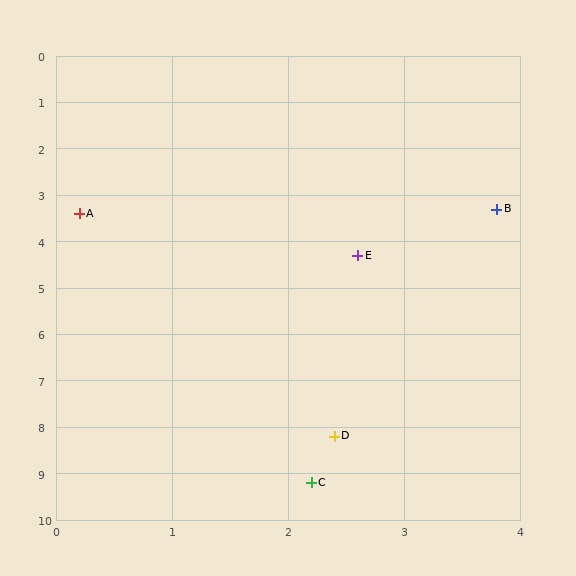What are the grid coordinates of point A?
Point A is at approximately (0.2, 3.4).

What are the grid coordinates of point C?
Point C is at approximately (2.2, 9.2).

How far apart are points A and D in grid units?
Points A and D are about 5.3 grid units apart.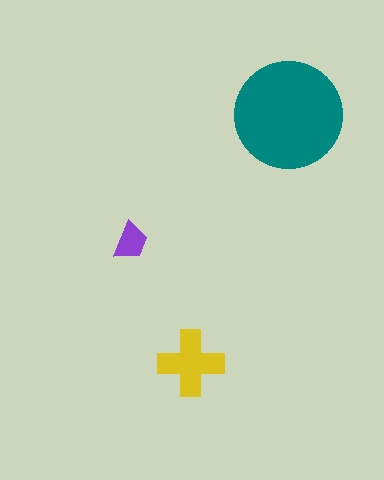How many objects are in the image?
There are 3 objects in the image.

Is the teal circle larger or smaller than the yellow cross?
Larger.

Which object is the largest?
The teal circle.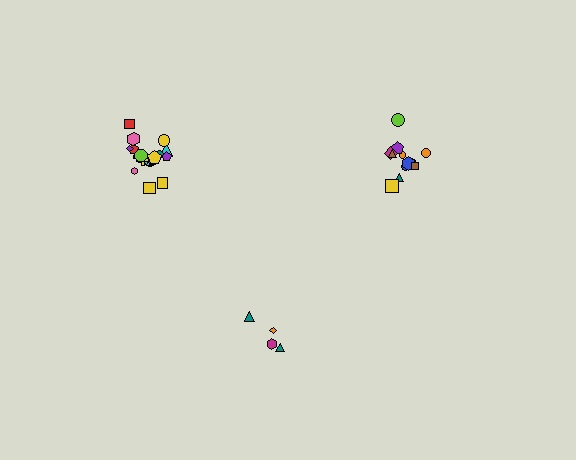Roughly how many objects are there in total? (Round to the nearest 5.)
Roughly 35 objects in total.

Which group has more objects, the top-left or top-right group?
The top-left group.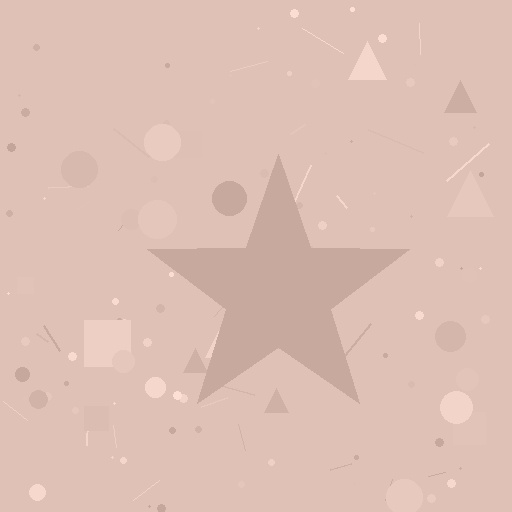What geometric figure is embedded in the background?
A star is embedded in the background.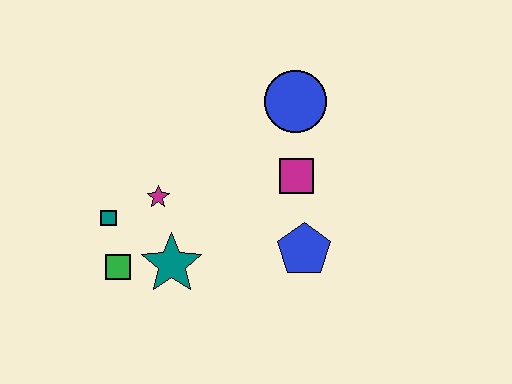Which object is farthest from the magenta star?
The blue circle is farthest from the magenta star.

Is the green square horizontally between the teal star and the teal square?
Yes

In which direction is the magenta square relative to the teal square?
The magenta square is to the right of the teal square.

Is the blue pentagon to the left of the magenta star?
No